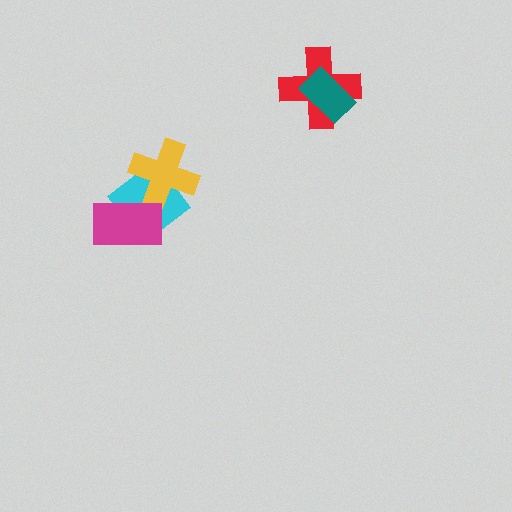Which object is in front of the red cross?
The teal rectangle is in front of the red cross.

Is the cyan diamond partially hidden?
Yes, it is partially covered by another shape.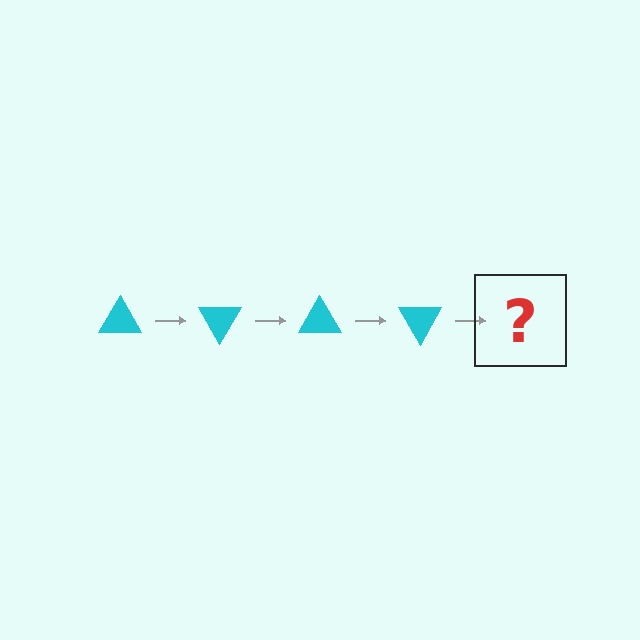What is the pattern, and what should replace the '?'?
The pattern is that the triangle rotates 60 degrees each step. The '?' should be a cyan triangle rotated 240 degrees.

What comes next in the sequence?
The next element should be a cyan triangle rotated 240 degrees.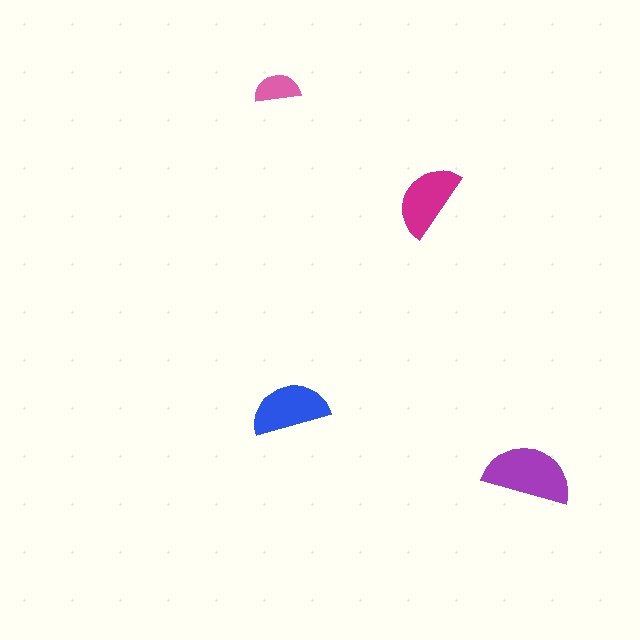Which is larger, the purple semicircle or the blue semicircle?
The purple one.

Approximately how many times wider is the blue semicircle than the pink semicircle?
About 1.5 times wider.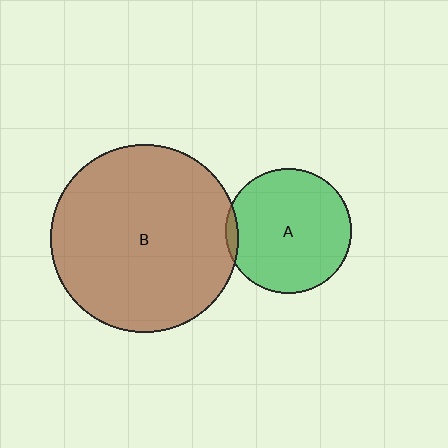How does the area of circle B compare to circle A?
Approximately 2.2 times.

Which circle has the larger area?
Circle B (brown).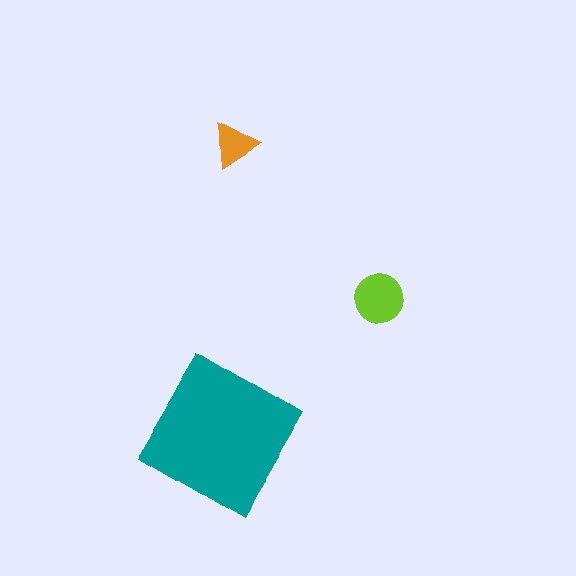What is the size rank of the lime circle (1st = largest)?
2nd.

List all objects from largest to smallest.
The teal diamond, the lime circle, the orange triangle.